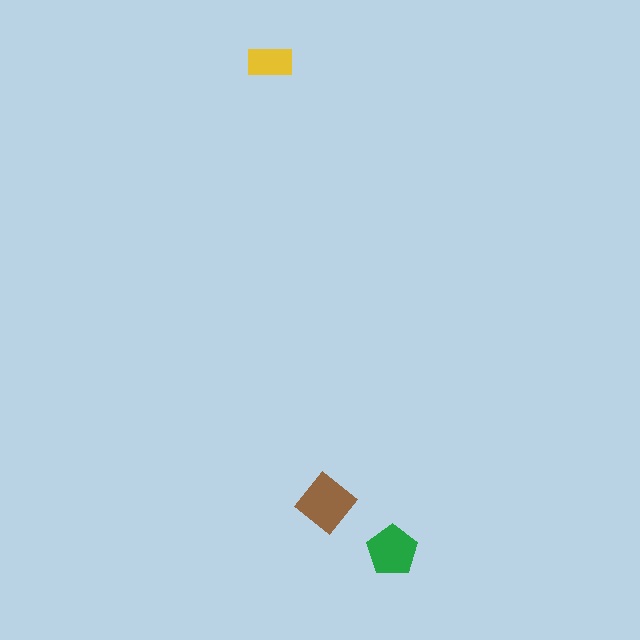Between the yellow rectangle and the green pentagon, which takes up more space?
The green pentagon.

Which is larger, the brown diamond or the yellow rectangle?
The brown diamond.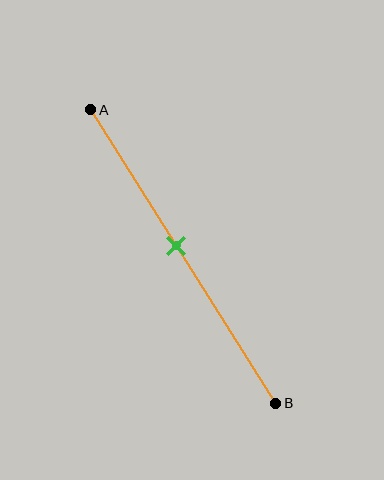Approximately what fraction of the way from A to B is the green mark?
The green mark is approximately 45% of the way from A to B.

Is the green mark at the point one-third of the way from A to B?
No, the mark is at about 45% from A, not at the 33% one-third point.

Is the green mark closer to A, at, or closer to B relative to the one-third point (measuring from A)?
The green mark is closer to point B than the one-third point of segment AB.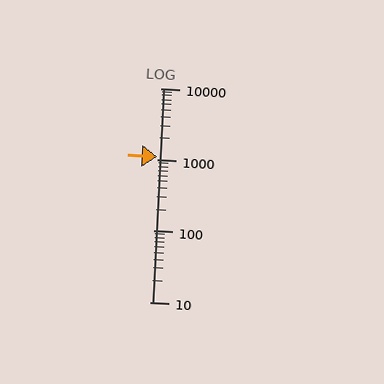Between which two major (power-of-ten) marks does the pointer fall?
The pointer is between 1000 and 10000.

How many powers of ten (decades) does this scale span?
The scale spans 3 decades, from 10 to 10000.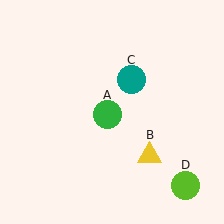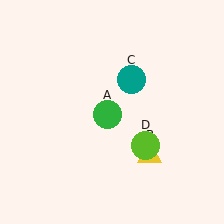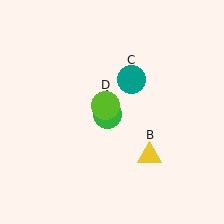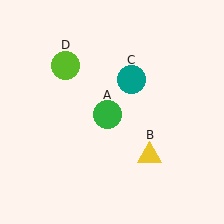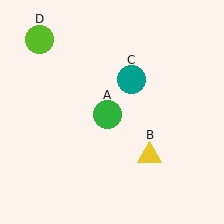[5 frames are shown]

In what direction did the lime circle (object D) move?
The lime circle (object D) moved up and to the left.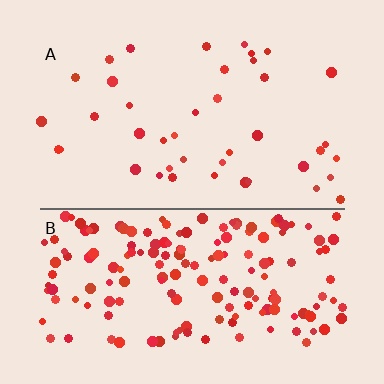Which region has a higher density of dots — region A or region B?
B (the bottom).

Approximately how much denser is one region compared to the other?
Approximately 4.2× — region B over region A.